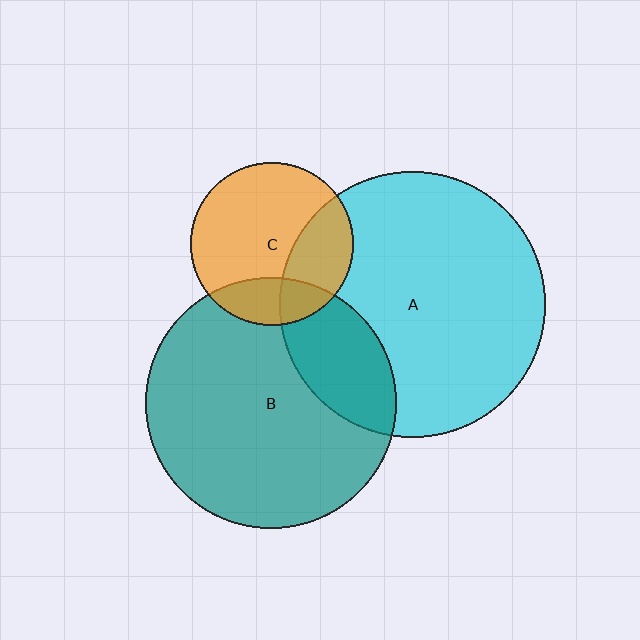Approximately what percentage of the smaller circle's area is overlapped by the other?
Approximately 20%.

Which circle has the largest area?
Circle A (cyan).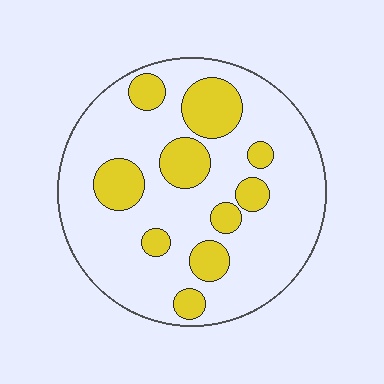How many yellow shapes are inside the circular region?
10.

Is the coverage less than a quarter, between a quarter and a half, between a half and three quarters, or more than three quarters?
Less than a quarter.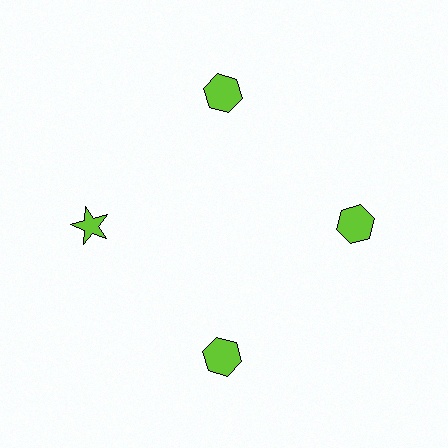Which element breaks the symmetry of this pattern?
The lime star at roughly the 9 o'clock position breaks the symmetry. All other shapes are lime hexagons.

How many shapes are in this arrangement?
There are 4 shapes arranged in a ring pattern.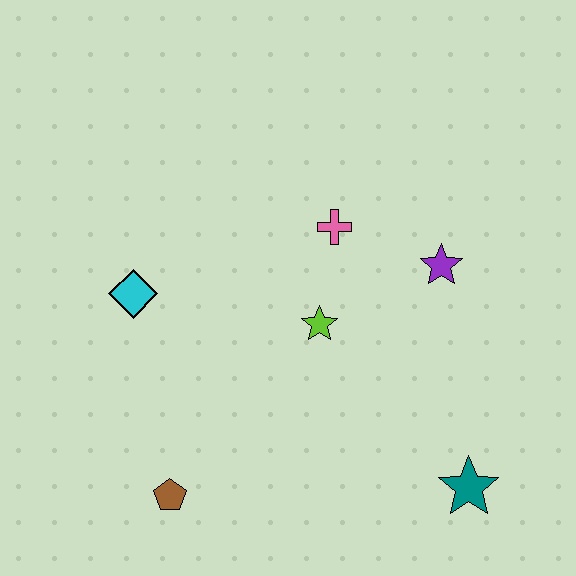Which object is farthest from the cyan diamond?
The teal star is farthest from the cyan diamond.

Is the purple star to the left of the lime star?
No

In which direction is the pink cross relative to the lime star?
The pink cross is above the lime star.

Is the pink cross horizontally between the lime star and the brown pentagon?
No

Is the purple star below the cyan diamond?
No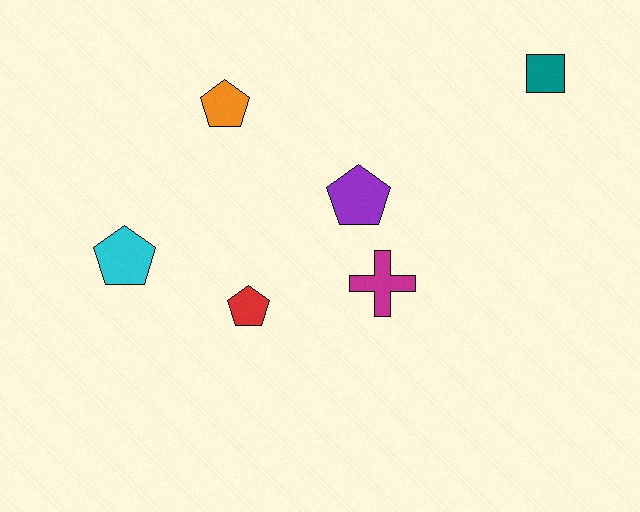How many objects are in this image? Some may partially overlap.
There are 6 objects.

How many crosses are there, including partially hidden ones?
There is 1 cross.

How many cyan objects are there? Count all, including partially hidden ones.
There is 1 cyan object.